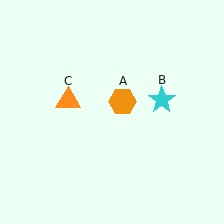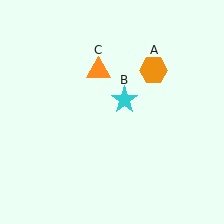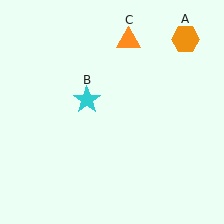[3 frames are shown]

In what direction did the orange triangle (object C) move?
The orange triangle (object C) moved up and to the right.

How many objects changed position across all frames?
3 objects changed position: orange hexagon (object A), cyan star (object B), orange triangle (object C).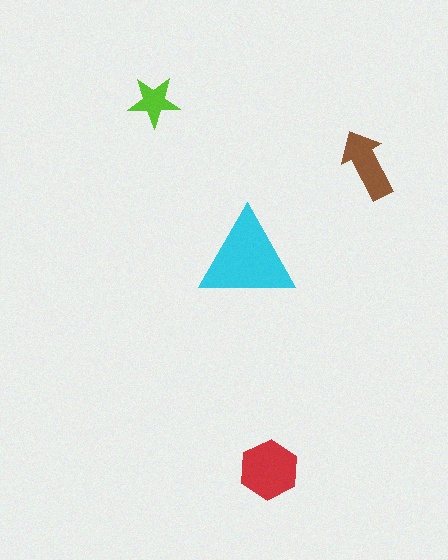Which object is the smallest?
The lime star.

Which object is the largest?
The cyan triangle.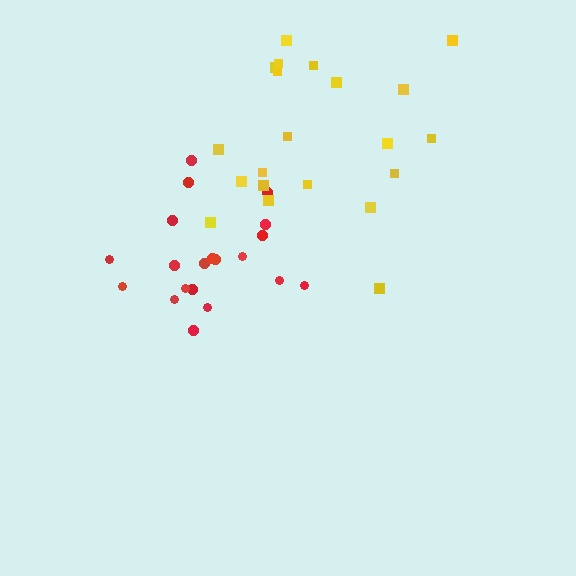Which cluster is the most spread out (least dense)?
Yellow.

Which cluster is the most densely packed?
Red.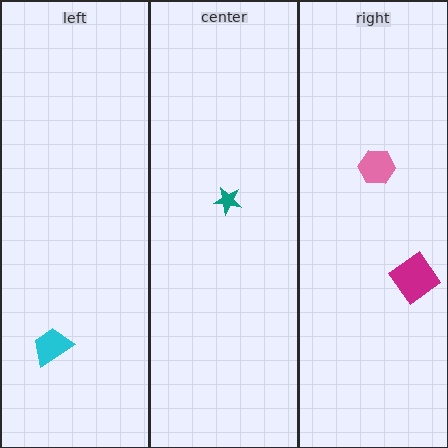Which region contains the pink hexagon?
The right region.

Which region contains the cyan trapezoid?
The left region.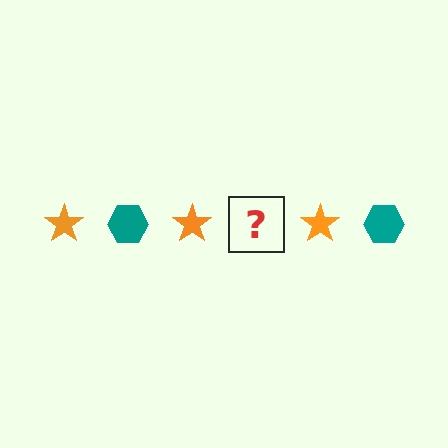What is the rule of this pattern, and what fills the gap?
The rule is that the pattern alternates between orange star and teal hexagon. The gap should be filled with a teal hexagon.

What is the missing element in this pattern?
The missing element is a teal hexagon.